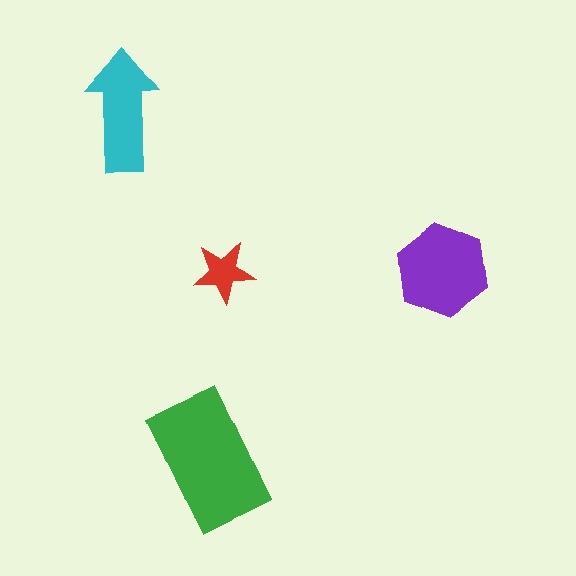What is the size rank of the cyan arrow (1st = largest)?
3rd.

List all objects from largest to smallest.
The green rectangle, the purple hexagon, the cyan arrow, the red star.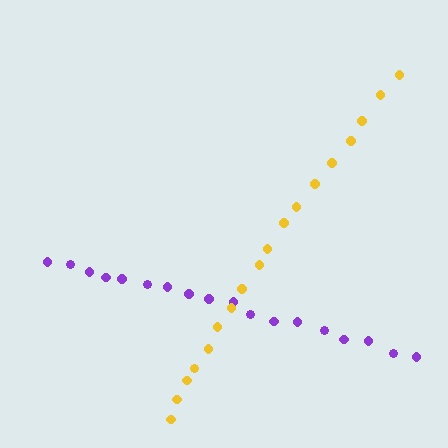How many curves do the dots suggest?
There are 2 distinct paths.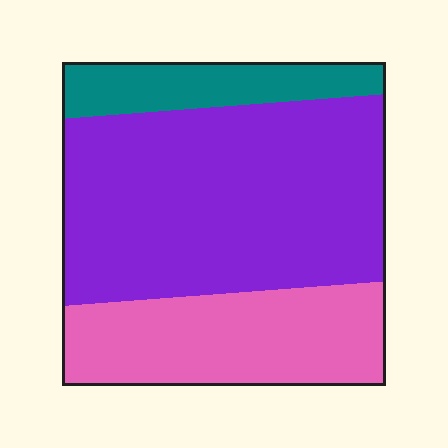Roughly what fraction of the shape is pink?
Pink takes up between a sixth and a third of the shape.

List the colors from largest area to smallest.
From largest to smallest: purple, pink, teal.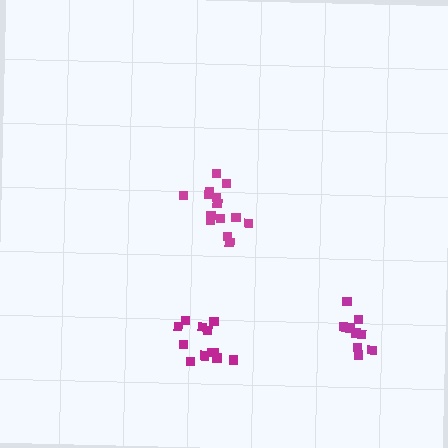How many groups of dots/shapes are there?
There are 3 groups.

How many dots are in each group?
Group 1: 10 dots, Group 2: 12 dots, Group 3: 14 dots (36 total).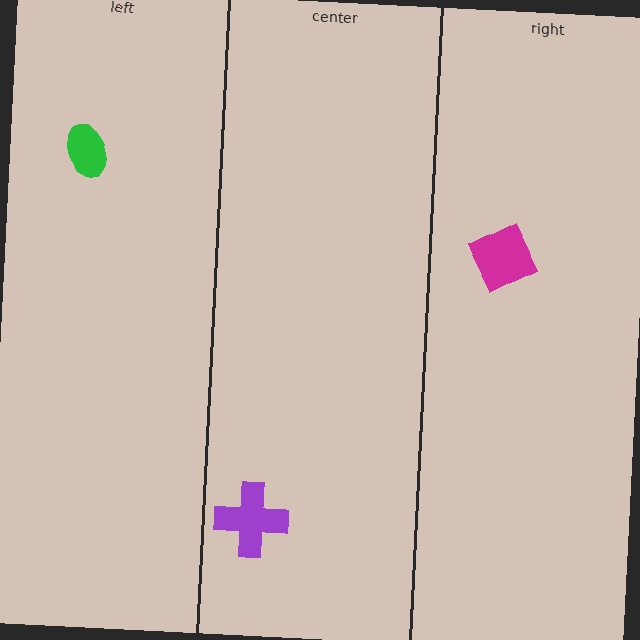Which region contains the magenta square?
The right region.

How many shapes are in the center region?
1.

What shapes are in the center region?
The purple cross.